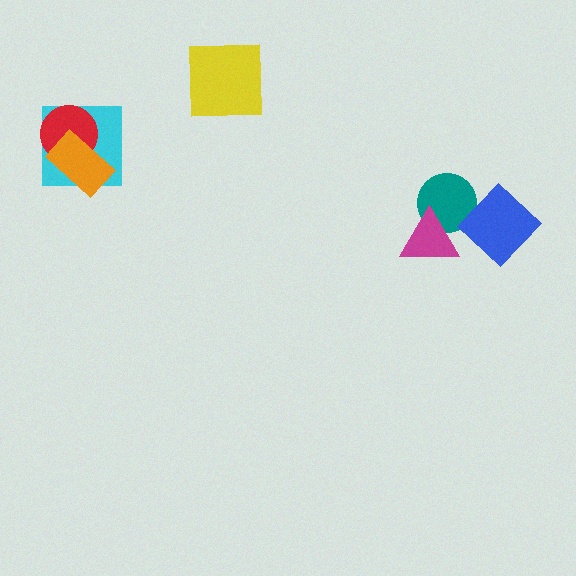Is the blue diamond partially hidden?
No, no other shape covers it.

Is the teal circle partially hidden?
Yes, it is partially covered by another shape.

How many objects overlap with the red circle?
2 objects overlap with the red circle.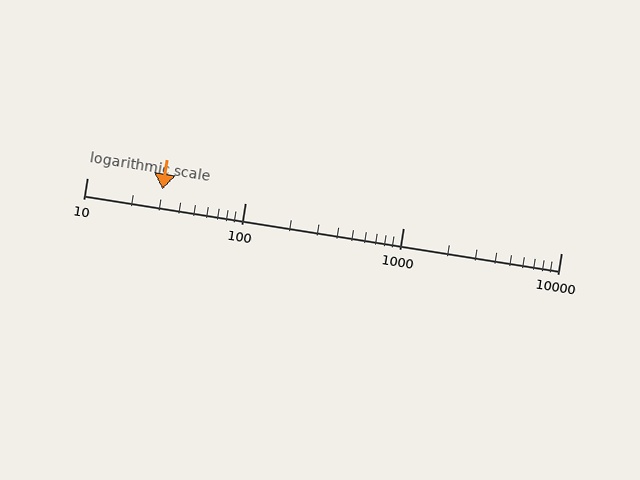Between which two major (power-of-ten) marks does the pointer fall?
The pointer is between 10 and 100.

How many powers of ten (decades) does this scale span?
The scale spans 3 decades, from 10 to 10000.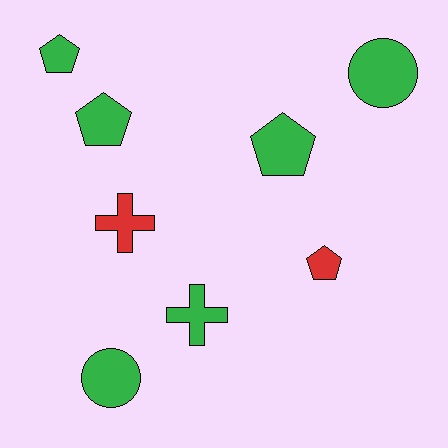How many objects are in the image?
There are 8 objects.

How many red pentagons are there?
There is 1 red pentagon.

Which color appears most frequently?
Green, with 6 objects.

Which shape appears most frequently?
Pentagon, with 4 objects.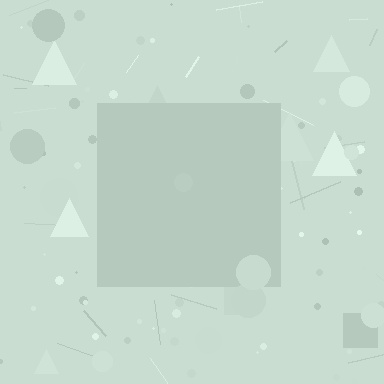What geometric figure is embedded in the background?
A square is embedded in the background.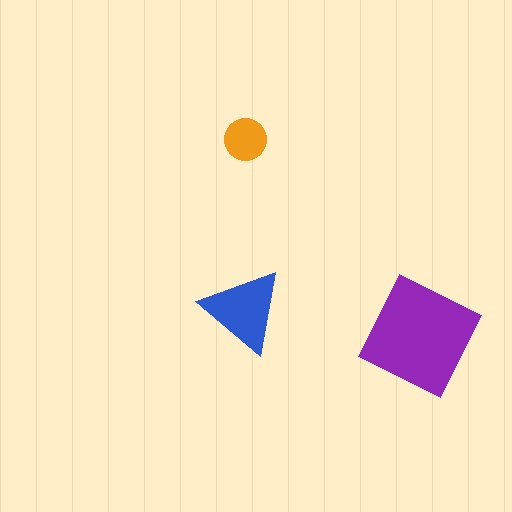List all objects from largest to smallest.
The purple diamond, the blue triangle, the orange circle.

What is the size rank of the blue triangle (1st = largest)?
2nd.